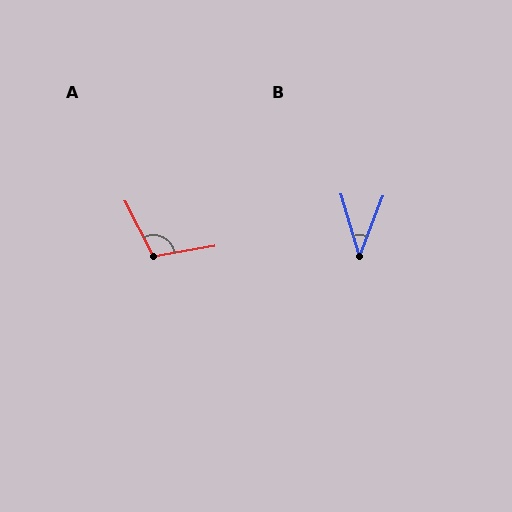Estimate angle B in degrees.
Approximately 37 degrees.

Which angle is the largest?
A, at approximately 108 degrees.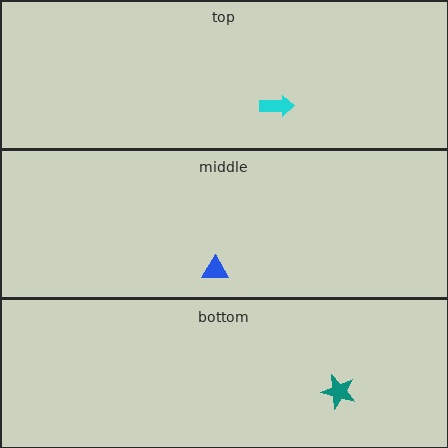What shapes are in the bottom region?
The teal star.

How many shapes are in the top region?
1.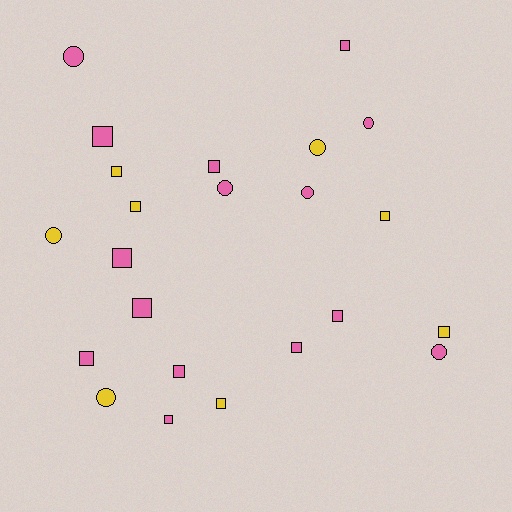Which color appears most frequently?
Pink, with 15 objects.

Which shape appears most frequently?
Square, with 15 objects.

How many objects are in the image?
There are 23 objects.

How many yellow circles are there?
There are 3 yellow circles.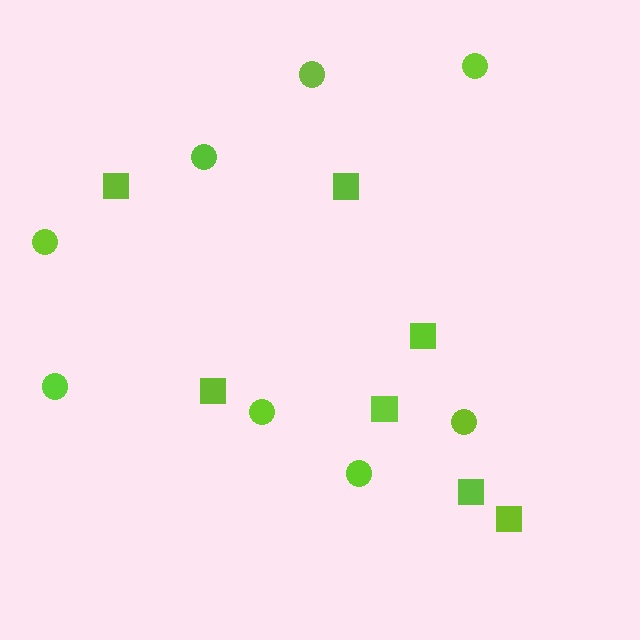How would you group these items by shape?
There are 2 groups: one group of circles (8) and one group of squares (7).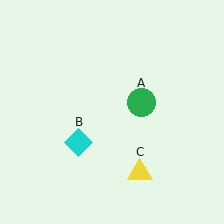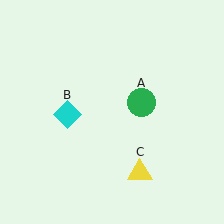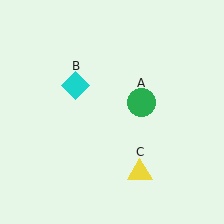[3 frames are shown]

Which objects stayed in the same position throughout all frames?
Green circle (object A) and yellow triangle (object C) remained stationary.